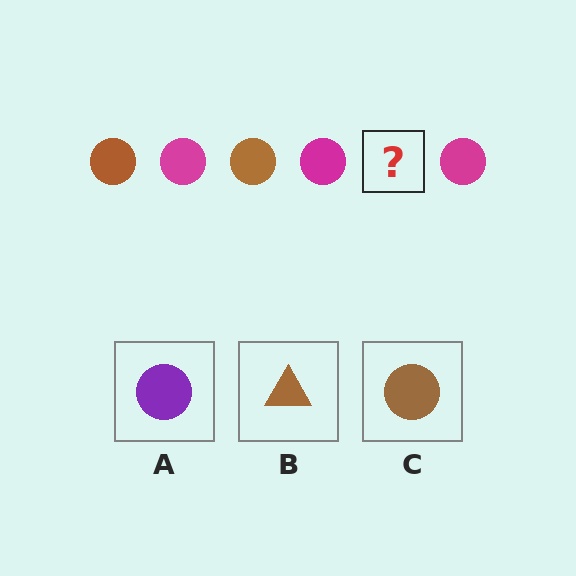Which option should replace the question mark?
Option C.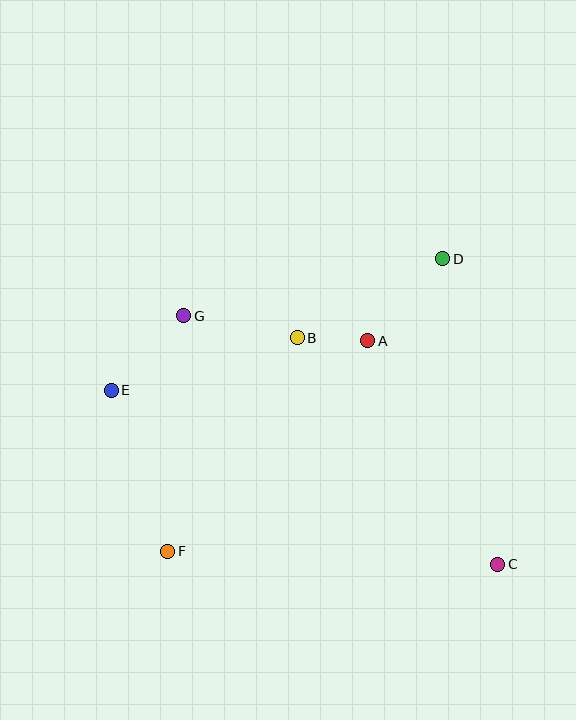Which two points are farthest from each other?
Points C and E are farthest from each other.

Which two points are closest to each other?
Points A and B are closest to each other.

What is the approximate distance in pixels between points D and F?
The distance between D and F is approximately 402 pixels.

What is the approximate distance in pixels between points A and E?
The distance between A and E is approximately 261 pixels.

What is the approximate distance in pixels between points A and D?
The distance between A and D is approximately 111 pixels.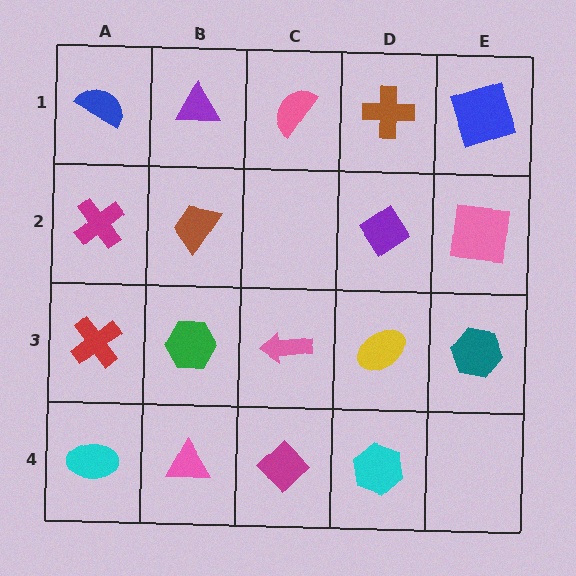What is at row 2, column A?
A magenta cross.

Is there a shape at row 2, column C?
No, that cell is empty.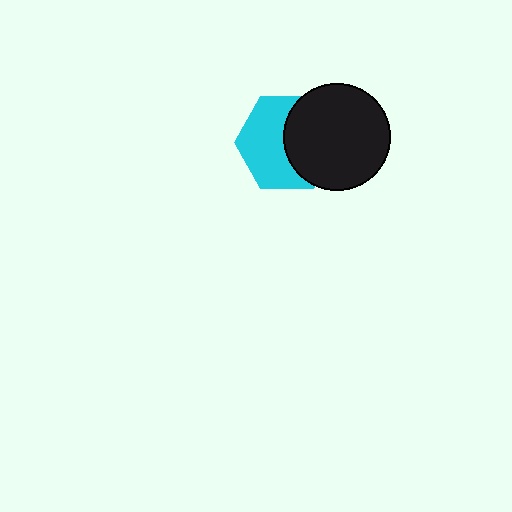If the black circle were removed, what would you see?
You would see the complete cyan hexagon.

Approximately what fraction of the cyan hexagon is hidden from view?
Roughly 45% of the cyan hexagon is hidden behind the black circle.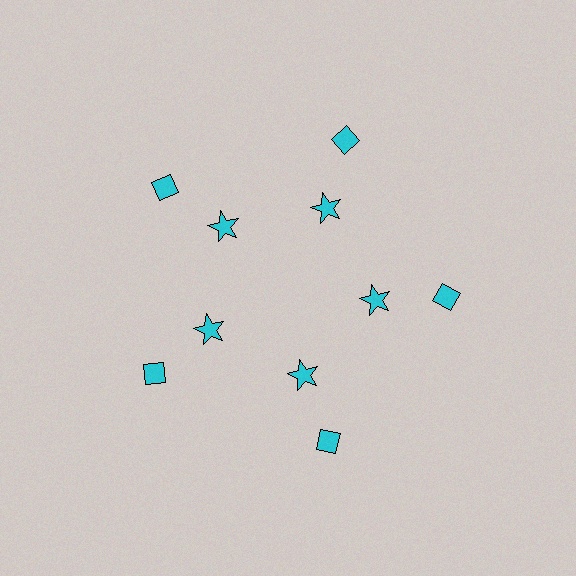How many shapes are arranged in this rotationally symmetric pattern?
There are 10 shapes, arranged in 5 groups of 2.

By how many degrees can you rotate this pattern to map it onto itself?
The pattern maps onto itself every 72 degrees of rotation.